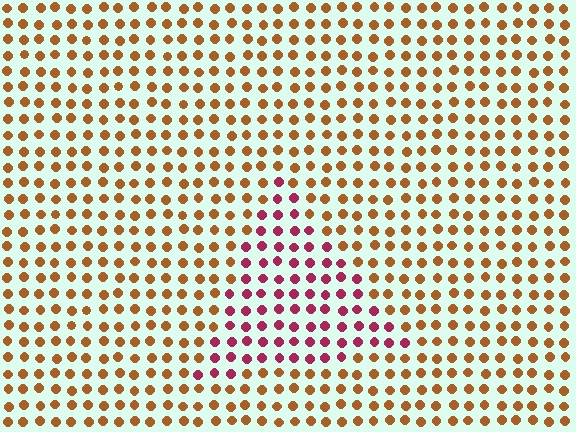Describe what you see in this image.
The image is filled with small brown elements in a uniform arrangement. A triangle-shaped region is visible where the elements are tinted to a slightly different hue, forming a subtle color boundary.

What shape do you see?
I see a triangle.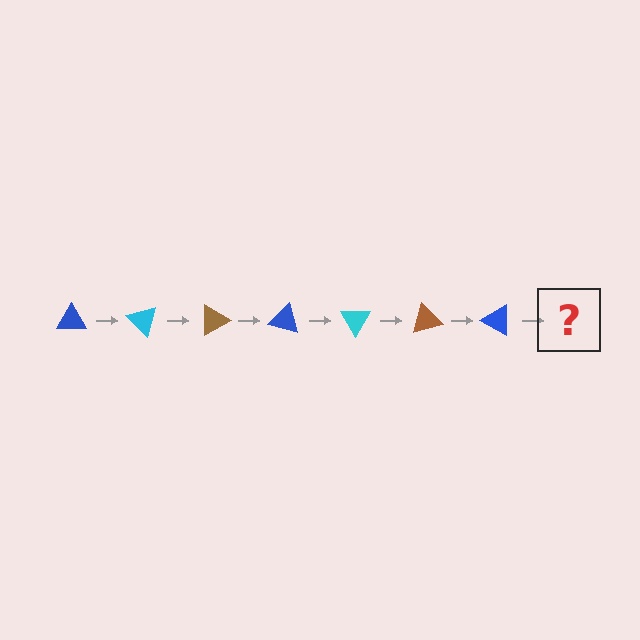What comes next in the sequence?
The next element should be a cyan triangle, rotated 315 degrees from the start.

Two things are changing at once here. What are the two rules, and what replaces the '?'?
The two rules are that it rotates 45 degrees each step and the color cycles through blue, cyan, and brown. The '?' should be a cyan triangle, rotated 315 degrees from the start.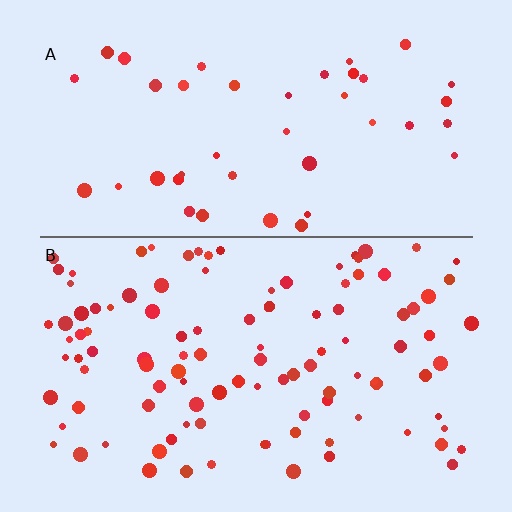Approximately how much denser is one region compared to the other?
Approximately 2.5× — region B over region A.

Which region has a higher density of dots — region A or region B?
B (the bottom).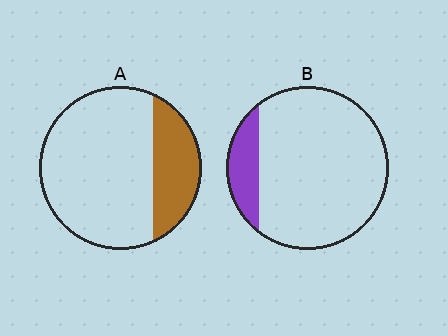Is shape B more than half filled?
No.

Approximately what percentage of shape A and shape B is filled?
A is approximately 25% and B is approximately 15%.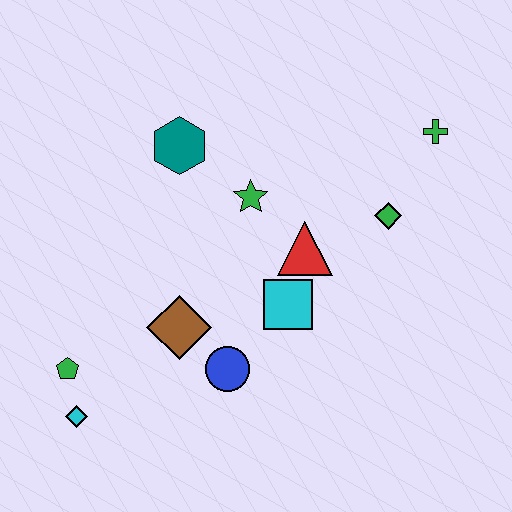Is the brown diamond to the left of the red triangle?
Yes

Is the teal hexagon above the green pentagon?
Yes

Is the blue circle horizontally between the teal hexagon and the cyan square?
Yes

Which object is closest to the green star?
The red triangle is closest to the green star.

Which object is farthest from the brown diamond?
The green cross is farthest from the brown diamond.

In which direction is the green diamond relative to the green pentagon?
The green diamond is to the right of the green pentagon.